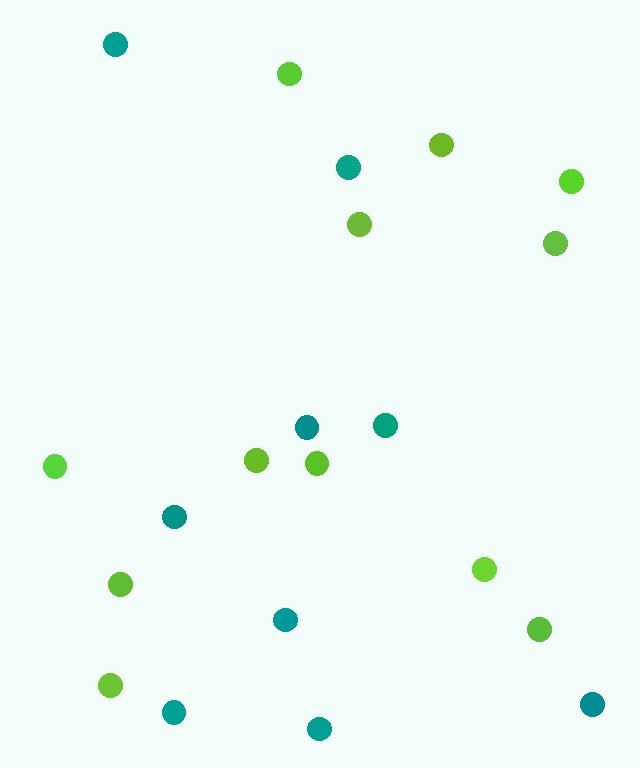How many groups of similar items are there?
There are 2 groups: one group of teal circles (9) and one group of lime circles (12).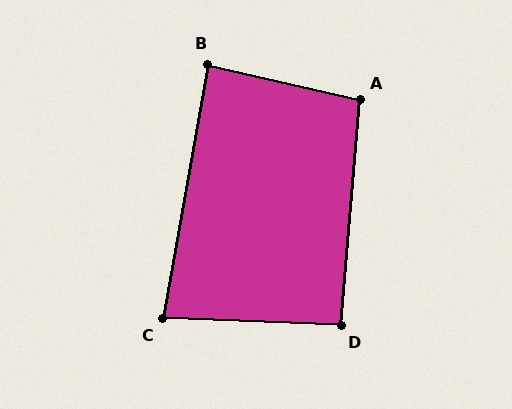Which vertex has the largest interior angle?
A, at approximately 98 degrees.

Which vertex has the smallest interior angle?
C, at approximately 82 degrees.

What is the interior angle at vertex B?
Approximately 87 degrees (approximately right).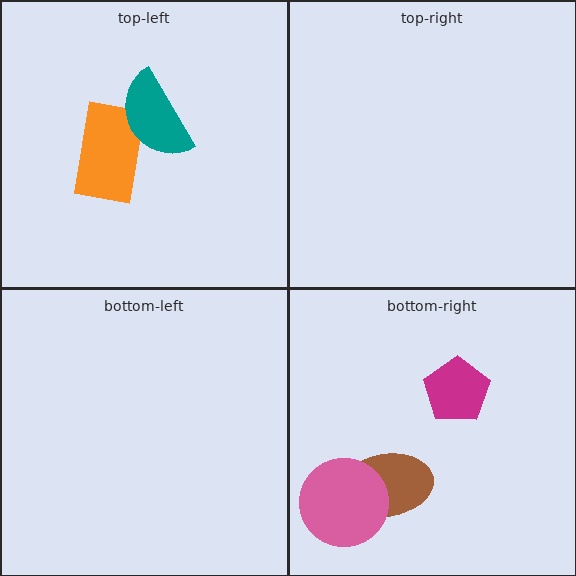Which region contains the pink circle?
The bottom-right region.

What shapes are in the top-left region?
The orange rectangle, the teal semicircle.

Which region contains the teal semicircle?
The top-left region.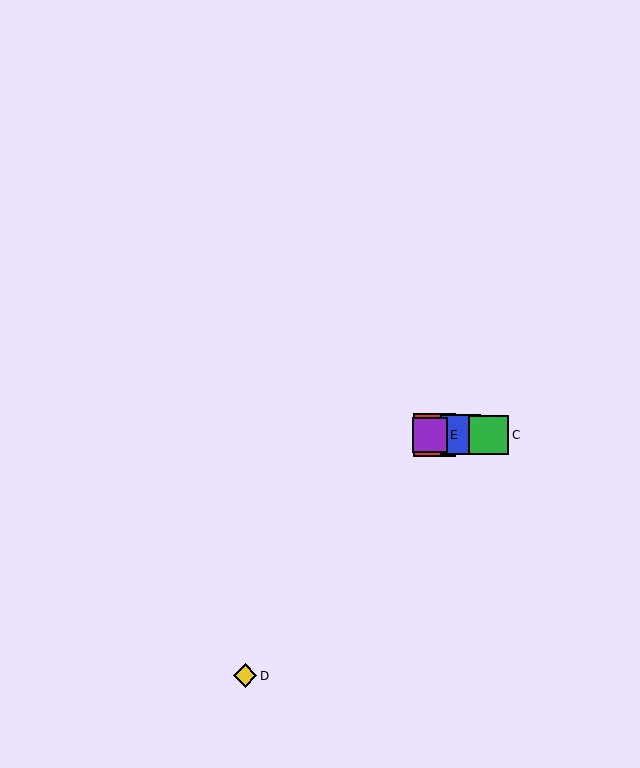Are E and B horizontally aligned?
Yes, both are at y≈435.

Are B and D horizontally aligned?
No, B is at y≈435 and D is at y≈676.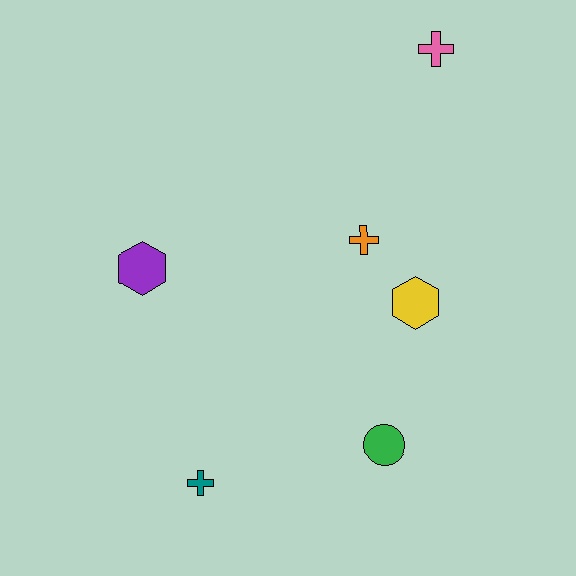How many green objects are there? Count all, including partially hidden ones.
There is 1 green object.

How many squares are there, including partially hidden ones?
There are no squares.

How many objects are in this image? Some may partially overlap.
There are 6 objects.